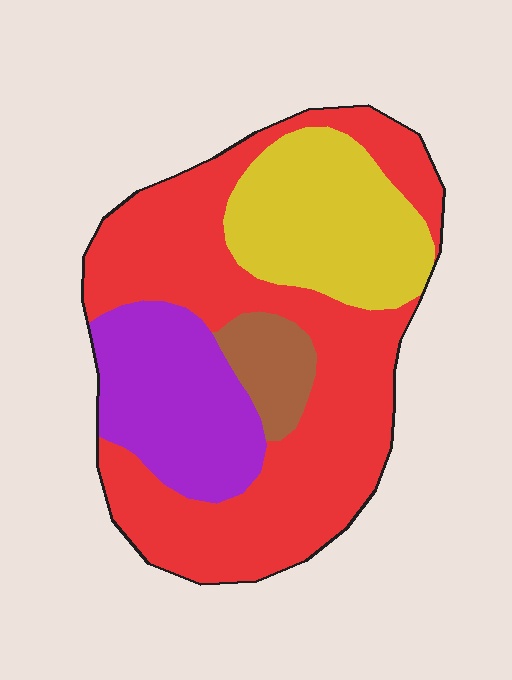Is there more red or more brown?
Red.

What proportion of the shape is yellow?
Yellow covers roughly 20% of the shape.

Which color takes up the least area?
Brown, at roughly 5%.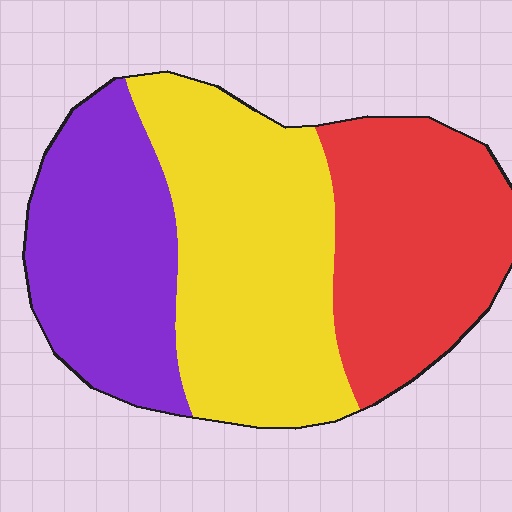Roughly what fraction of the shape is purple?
Purple covers 29% of the shape.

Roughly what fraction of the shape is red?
Red covers about 30% of the shape.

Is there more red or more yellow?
Yellow.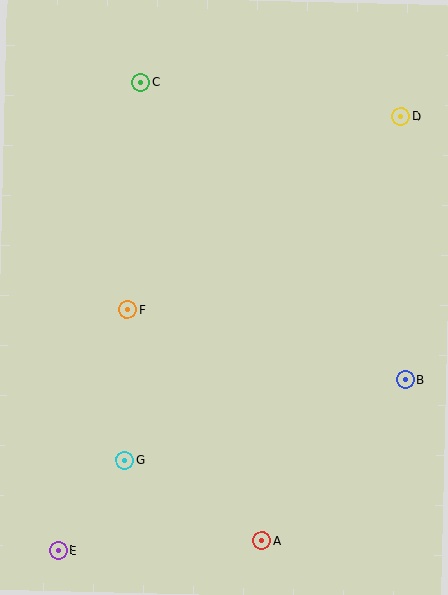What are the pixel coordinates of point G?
Point G is at (125, 460).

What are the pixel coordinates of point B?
Point B is at (405, 379).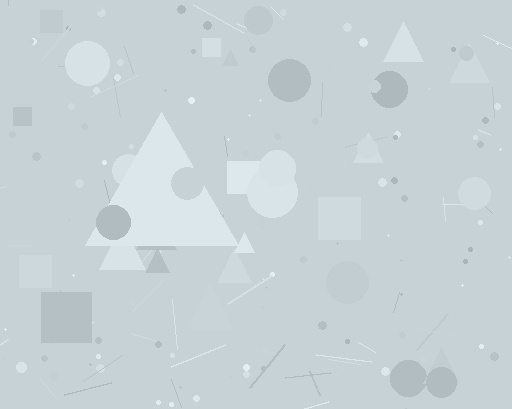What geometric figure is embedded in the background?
A triangle is embedded in the background.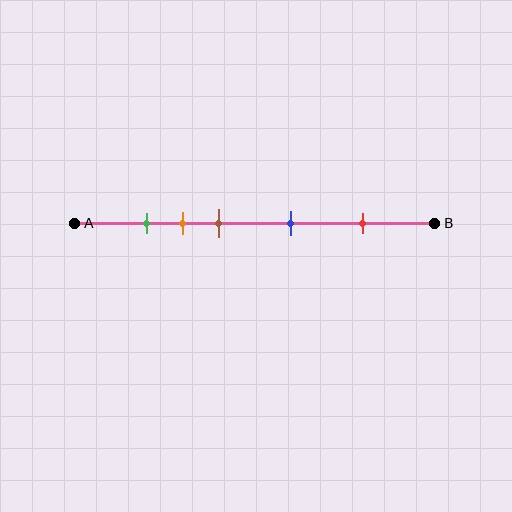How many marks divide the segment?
There are 5 marks dividing the segment.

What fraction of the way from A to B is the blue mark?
The blue mark is approximately 60% (0.6) of the way from A to B.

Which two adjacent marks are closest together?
The green and orange marks are the closest adjacent pair.